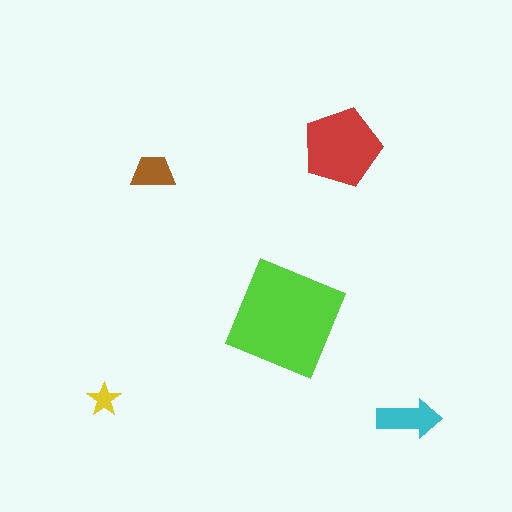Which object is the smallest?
The yellow star.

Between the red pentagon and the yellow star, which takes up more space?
The red pentagon.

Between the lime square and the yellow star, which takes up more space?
The lime square.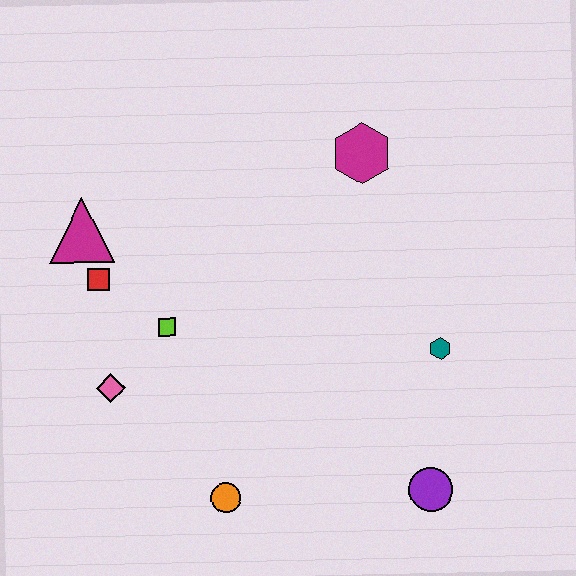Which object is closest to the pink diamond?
The lime square is closest to the pink diamond.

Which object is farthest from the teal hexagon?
The magenta triangle is farthest from the teal hexagon.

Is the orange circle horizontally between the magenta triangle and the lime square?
No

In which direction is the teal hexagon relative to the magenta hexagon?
The teal hexagon is below the magenta hexagon.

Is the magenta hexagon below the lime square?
No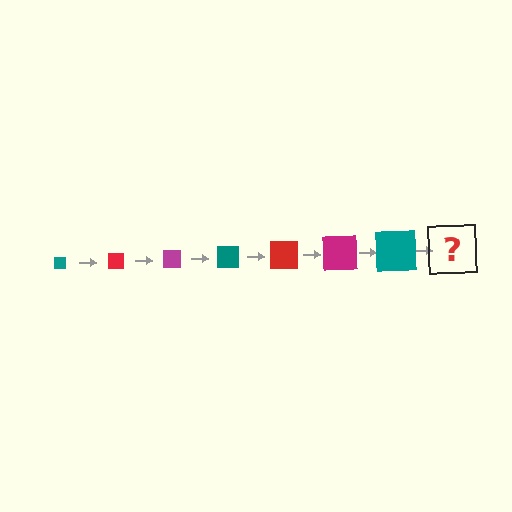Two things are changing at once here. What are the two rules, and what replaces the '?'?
The two rules are that the square grows larger each step and the color cycles through teal, red, and magenta. The '?' should be a red square, larger than the previous one.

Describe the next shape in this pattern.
It should be a red square, larger than the previous one.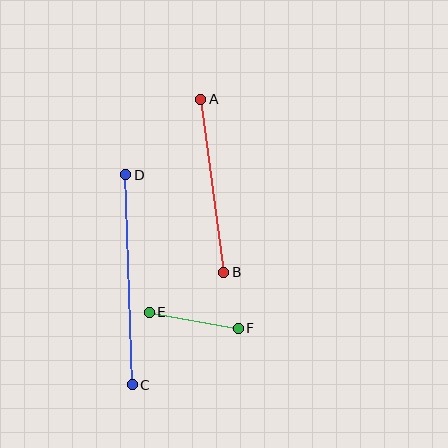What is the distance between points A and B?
The distance is approximately 174 pixels.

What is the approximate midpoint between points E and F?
The midpoint is at approximately (194, 320) pixels.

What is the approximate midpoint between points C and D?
The midpoint is at approximately (129, 280) pixels.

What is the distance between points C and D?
The distance is approximately 210 pixels.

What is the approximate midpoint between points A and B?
The midpoint is at approximately (212, 186) pixels.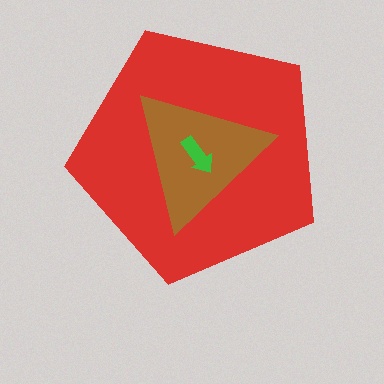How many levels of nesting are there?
3.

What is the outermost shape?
The red pentagon.